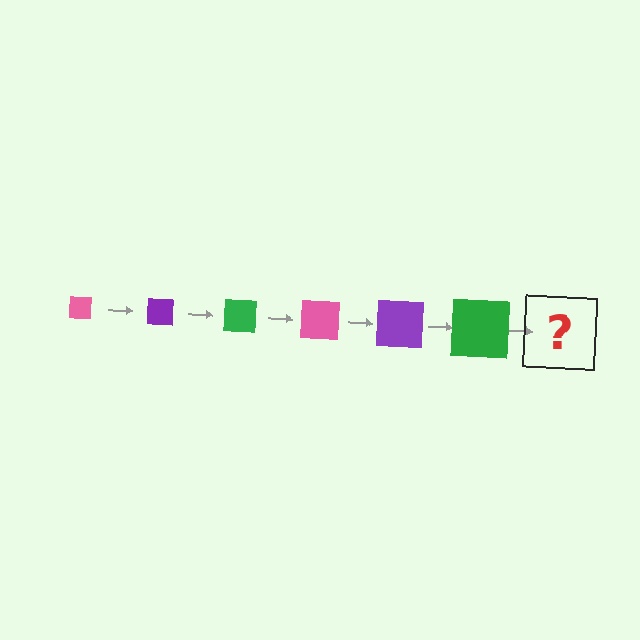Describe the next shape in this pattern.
It should be a pink square, larger than the previous one.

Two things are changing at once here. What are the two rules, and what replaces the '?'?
The two rules are that the square grows larger each step and the color cycles through pink, purple, and green. The '?' should be a pink square, larger than the previous one.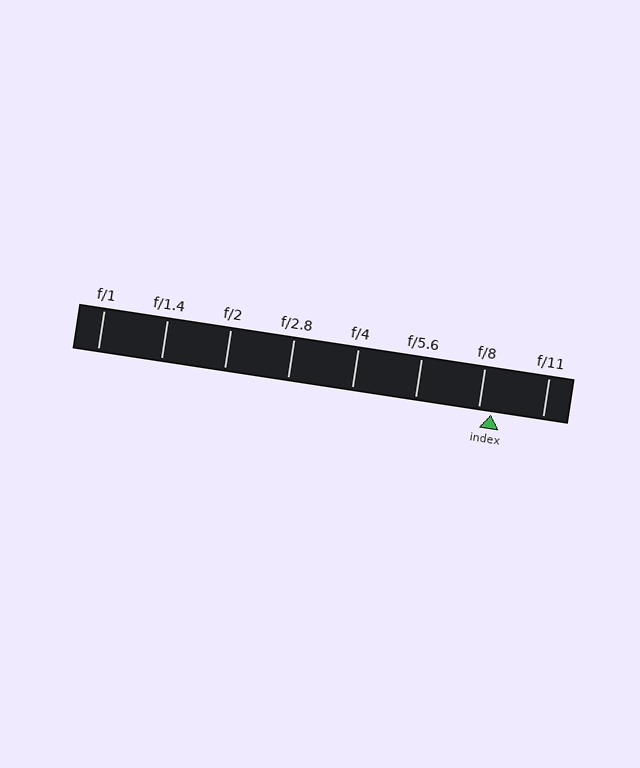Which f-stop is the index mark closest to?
The index mark is closest to f/8.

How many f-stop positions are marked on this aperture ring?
There are 8 f-stop positions marked.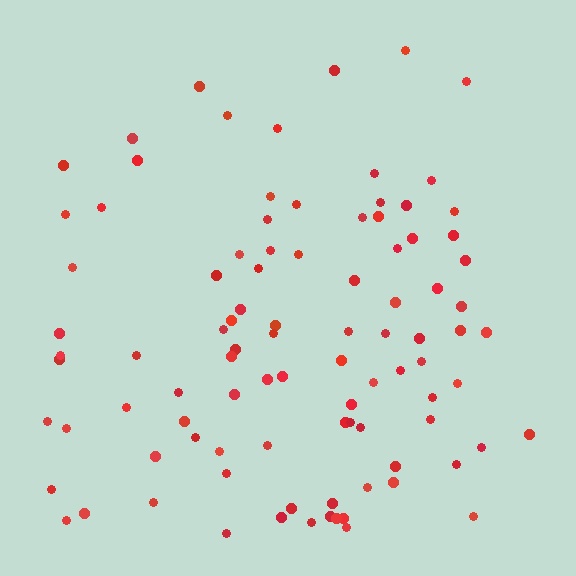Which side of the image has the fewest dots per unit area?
The top.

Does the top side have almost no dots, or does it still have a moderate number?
Still a moderate number, just noticeably fewer than the bottom.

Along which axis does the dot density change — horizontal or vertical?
Vertical.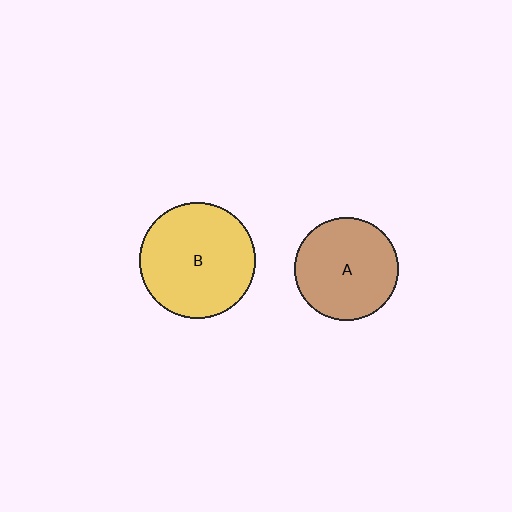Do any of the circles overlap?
No, none of the circles overlap.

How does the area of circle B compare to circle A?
Approximately 1.3 times.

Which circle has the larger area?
Circle B (yellow).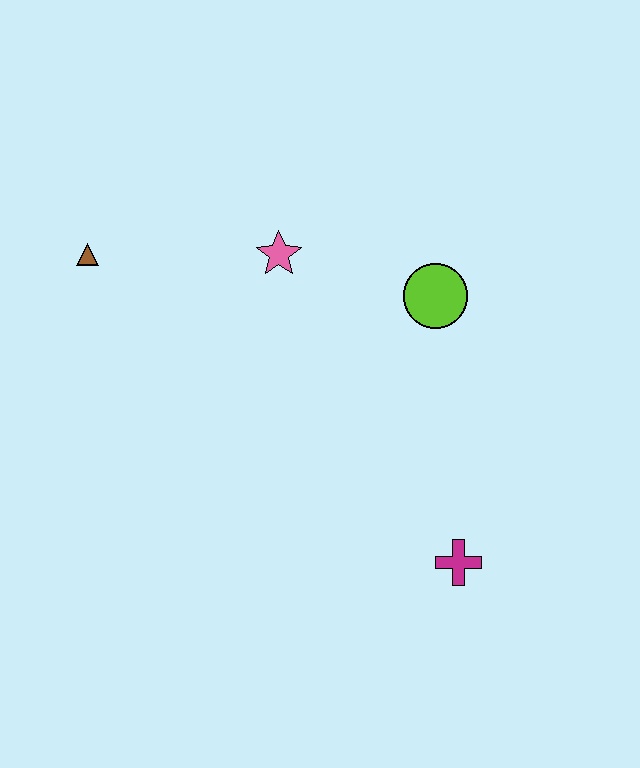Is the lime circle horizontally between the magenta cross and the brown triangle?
Yes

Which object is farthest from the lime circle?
The brown triangle is farthest from the lime circle.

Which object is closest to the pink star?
The lime circle is closest to the pink star.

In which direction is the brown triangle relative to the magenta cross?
The brown triangle is to the left of the magenta cross.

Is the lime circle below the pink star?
Yes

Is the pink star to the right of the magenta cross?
No